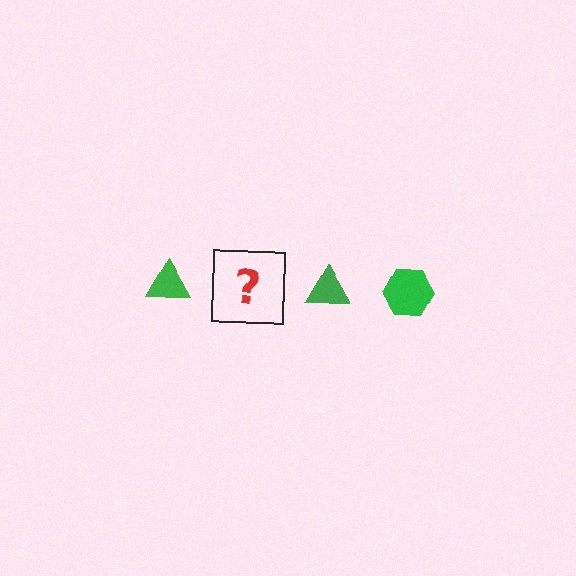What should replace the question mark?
The question mark should be replaced with a green hexagon.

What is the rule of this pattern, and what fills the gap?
The rule is that the pattern cycles through triangle, hexagon shapes in green. The gap should be filled with a green hexagon.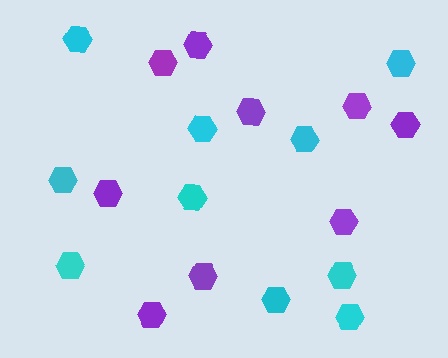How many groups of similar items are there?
There are 2 groups: one group of purple hexagons (9) and one group of cyan hexagons (10).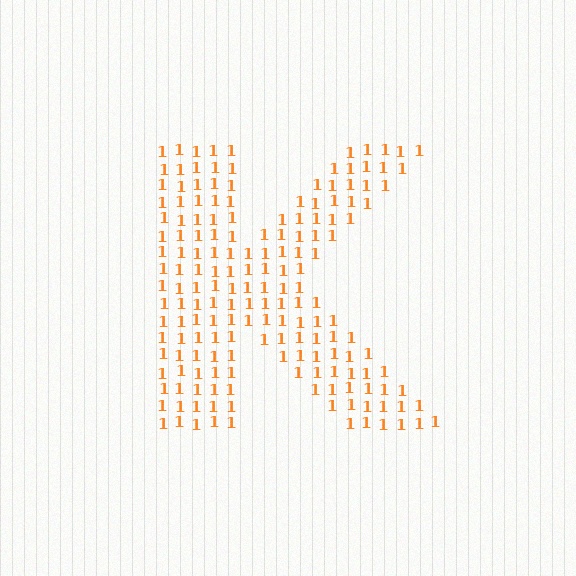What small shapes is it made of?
It is made of small digit 1's.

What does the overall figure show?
The overall figure shows the letter K.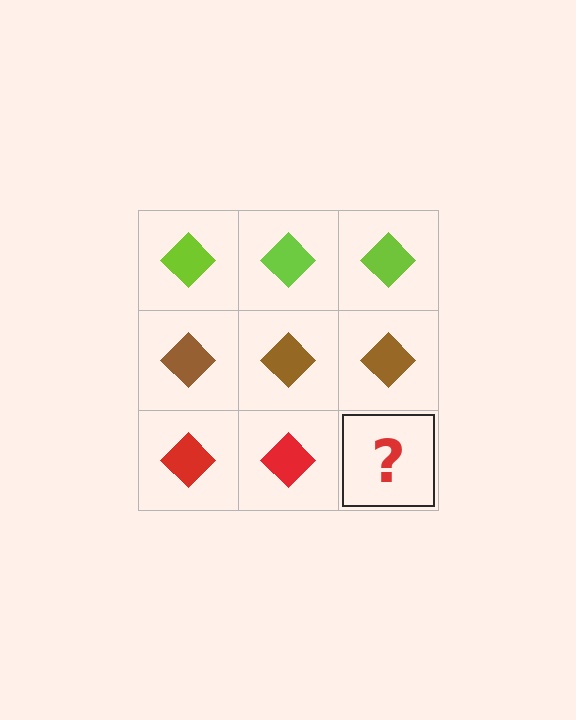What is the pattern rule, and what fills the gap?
The rule is that each row has a consistent color. The gap should be filled with a red diamond.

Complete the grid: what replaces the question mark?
The question mark should be replaced with a red diamond.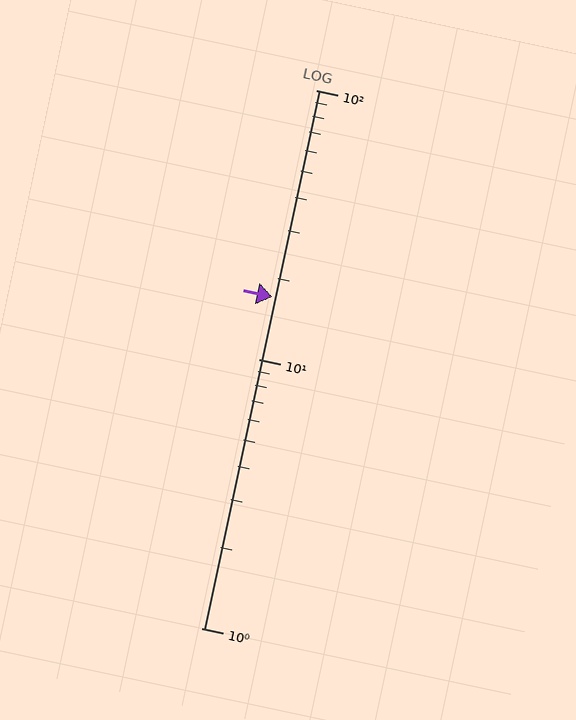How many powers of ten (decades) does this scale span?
The scale spans 2 decades, from 1 to 100.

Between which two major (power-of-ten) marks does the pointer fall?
The pointer is between 10 and 100.